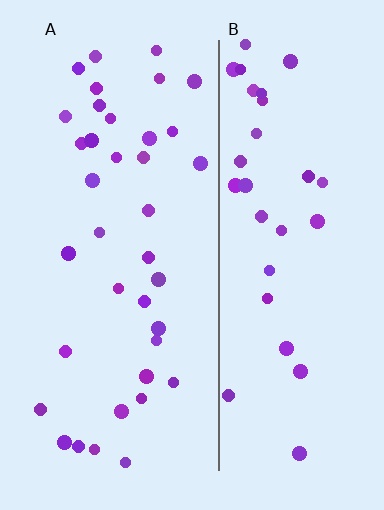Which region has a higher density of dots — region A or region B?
A (the left).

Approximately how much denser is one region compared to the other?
Approximately 1.1× — region A over region B.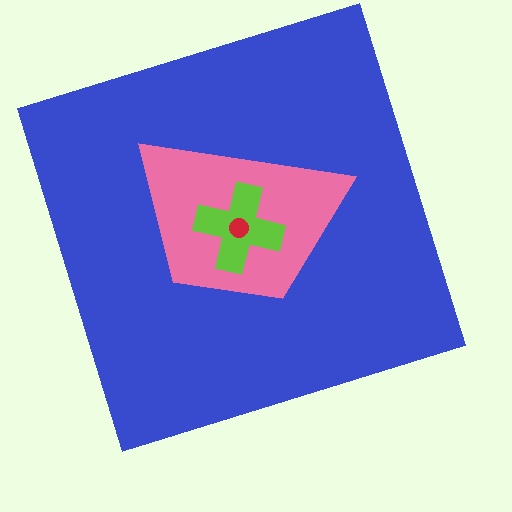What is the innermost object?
The red circle.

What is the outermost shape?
The blue square.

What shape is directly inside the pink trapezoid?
The lime cross.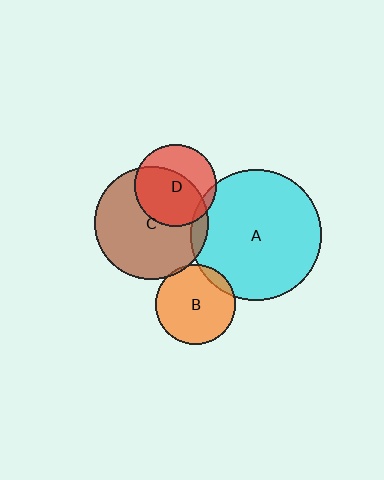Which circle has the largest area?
Circle A (cyan).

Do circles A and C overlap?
Yes.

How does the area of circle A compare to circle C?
Approximately 1.3 times.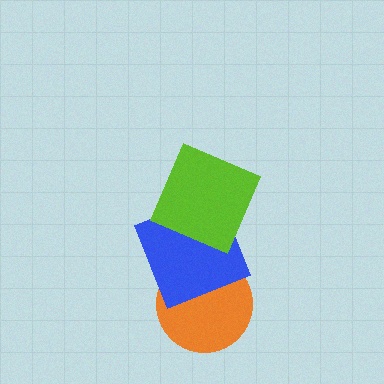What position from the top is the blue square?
The blue square is 2nd from the top.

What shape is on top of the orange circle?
The blue square is on top of the orange circle.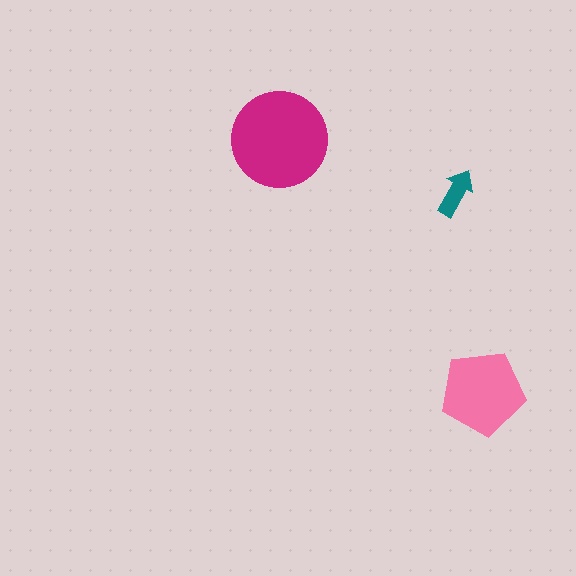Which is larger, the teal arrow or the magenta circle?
The magenta circle.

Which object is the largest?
The magenta circle.